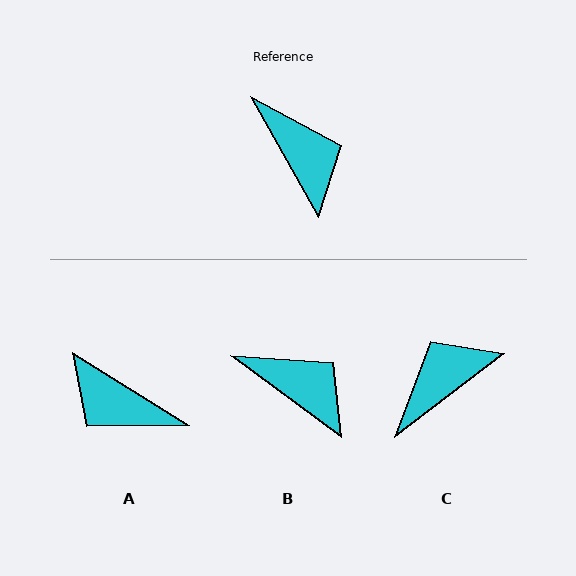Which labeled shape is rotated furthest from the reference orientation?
A, about 151 degrees away.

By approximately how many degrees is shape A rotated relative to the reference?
Approximately 151 degrees clockwise.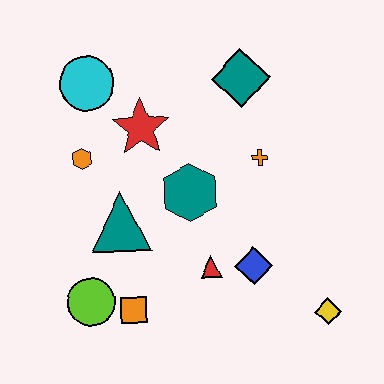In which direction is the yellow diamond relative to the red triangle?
The yellow diamond is to the right of the red triangle.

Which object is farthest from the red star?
The yellow diamond is farthest from the red star.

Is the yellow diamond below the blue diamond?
Yes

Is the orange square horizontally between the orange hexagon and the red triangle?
Yes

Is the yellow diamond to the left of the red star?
No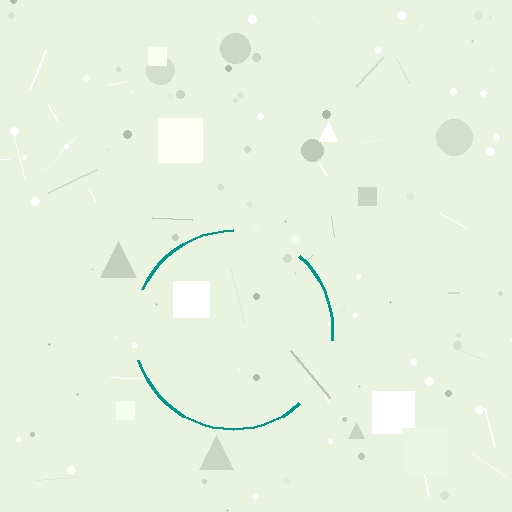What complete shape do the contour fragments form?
The contour fragments form a circle.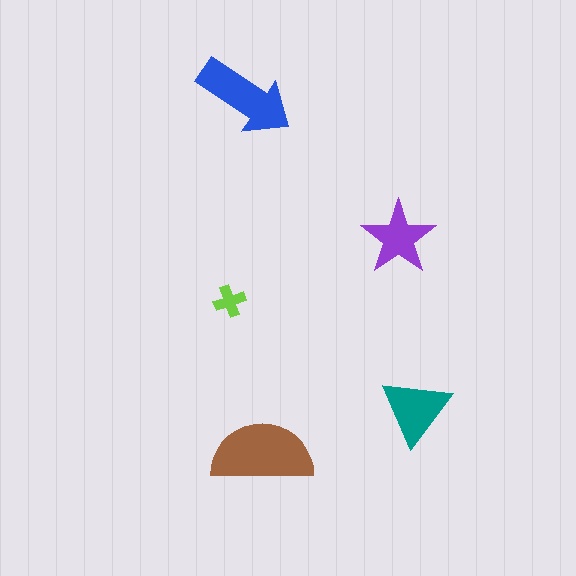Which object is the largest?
The brown semicircle.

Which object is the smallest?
The lime cross.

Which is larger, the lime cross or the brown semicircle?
The brown semicircle.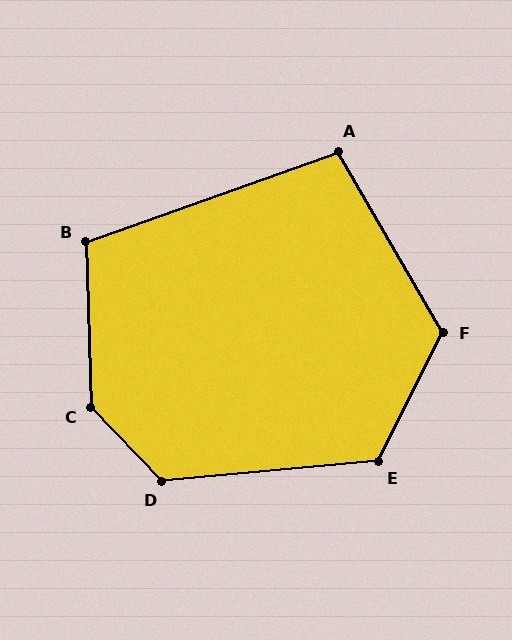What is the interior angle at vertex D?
Approximately 129 degrees (obtuse).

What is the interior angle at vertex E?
Approximately 122 degrees (obtuse).